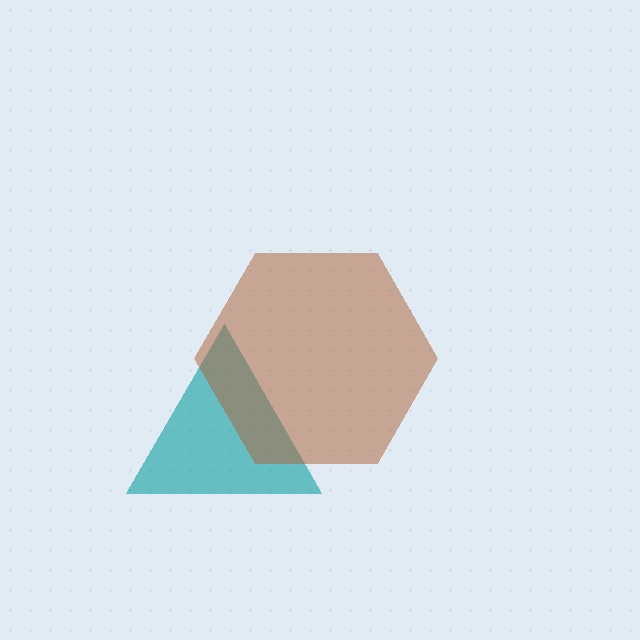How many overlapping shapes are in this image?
There are 2 overlapping shapes in the image.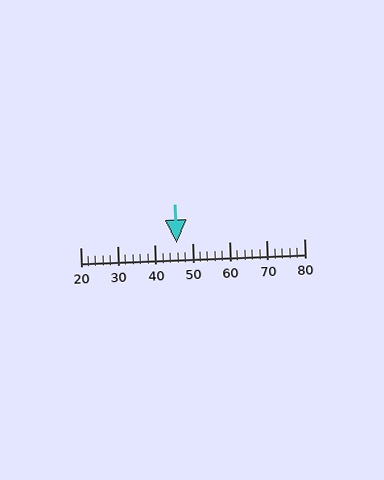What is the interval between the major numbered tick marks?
The major tick marks are spaced 10 units apart.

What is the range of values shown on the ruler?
The ruler shows values from 20 to 80.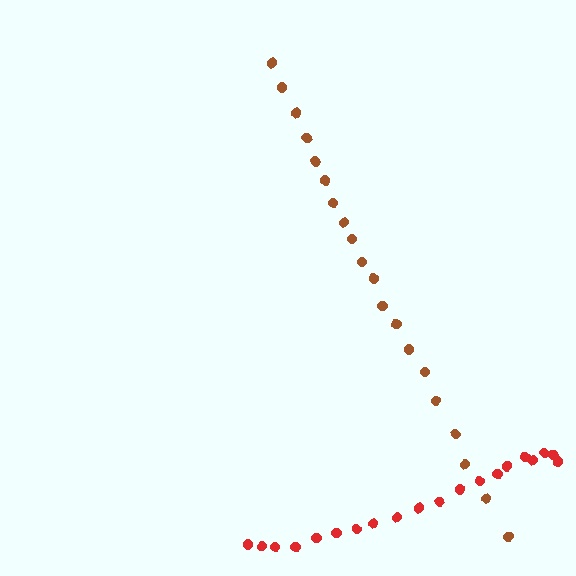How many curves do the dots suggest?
There are 2 distinct paths.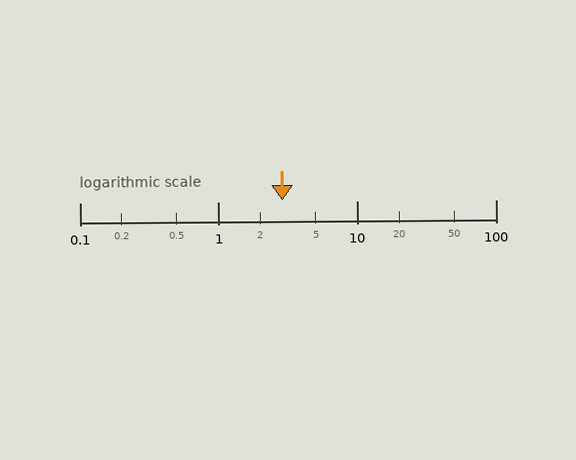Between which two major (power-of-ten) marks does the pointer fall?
The pointer is between 1 and 10.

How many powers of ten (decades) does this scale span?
The scale spans 3 decades, from 0.1 to 100.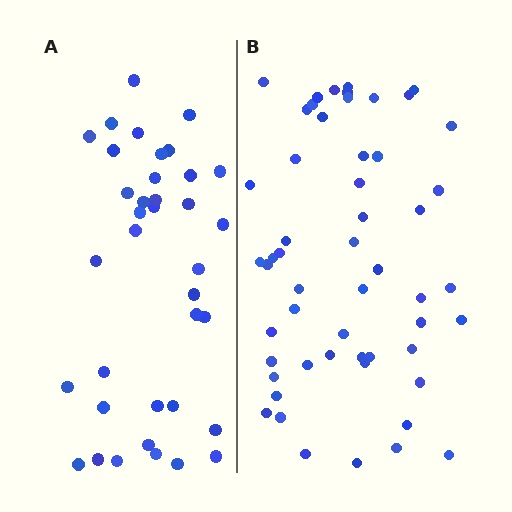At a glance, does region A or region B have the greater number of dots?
Region B (the right region) has more dots.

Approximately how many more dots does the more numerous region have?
Region B has approximately 15 more dots than region A.